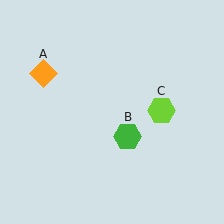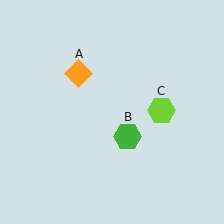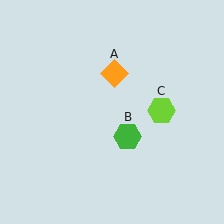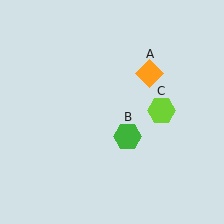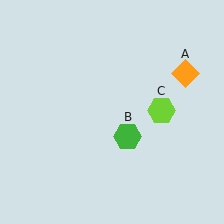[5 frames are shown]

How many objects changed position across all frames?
1 object changed position: orange diamond (object A).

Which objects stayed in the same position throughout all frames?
Green hexagon (object B) and lime hexagon (object C) remained stationary.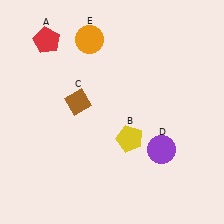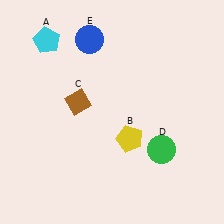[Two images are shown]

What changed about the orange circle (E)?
In Image 1, E is orange. In Image 2, it changed to blue.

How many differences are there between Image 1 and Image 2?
There are 3 differences between the two images.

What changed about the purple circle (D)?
In Image 1, D is purple. In Image 2, it changed to green.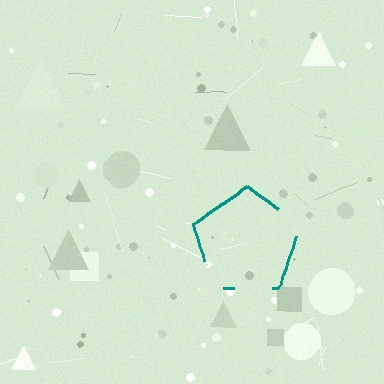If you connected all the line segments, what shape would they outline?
They would outline a pentagon.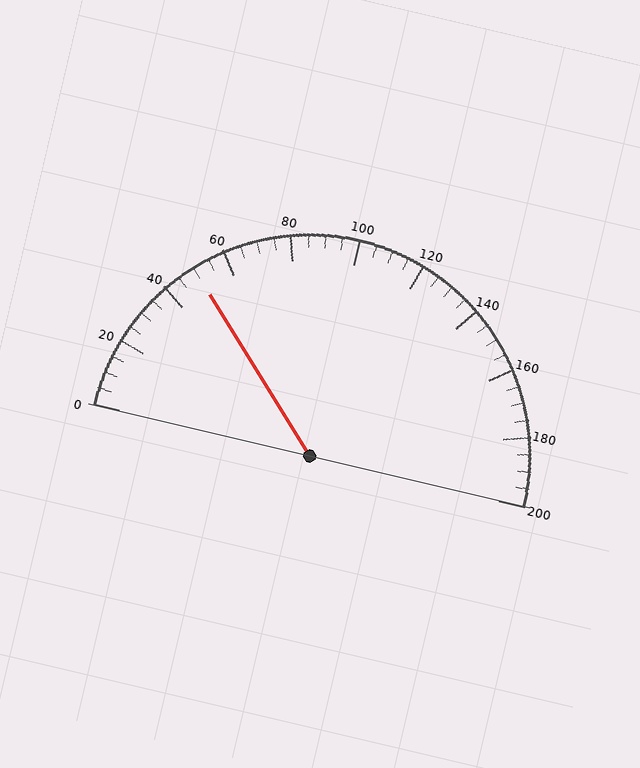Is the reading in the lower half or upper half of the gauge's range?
The reading is in the lower half of the range (0 to 200).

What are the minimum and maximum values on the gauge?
The gauge ranges from 0 to 200.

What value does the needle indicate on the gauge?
The needle indicates approximately 50.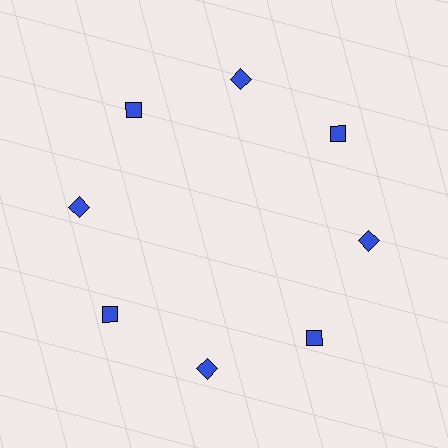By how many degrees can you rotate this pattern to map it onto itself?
The pattern maps onto itself every 45 degrees of rotation.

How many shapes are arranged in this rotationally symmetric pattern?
There are 8 shapes, arranged in 8 groups of 1.